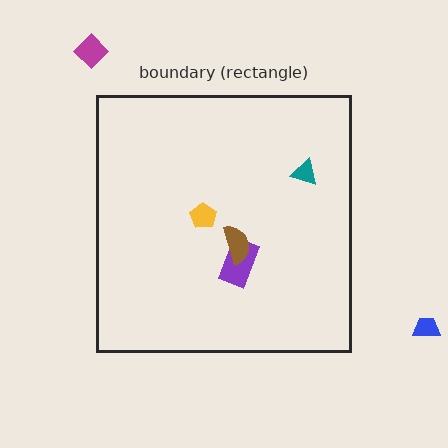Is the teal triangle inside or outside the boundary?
Inside.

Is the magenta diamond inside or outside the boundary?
Outside.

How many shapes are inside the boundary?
4 inside, 2 outside.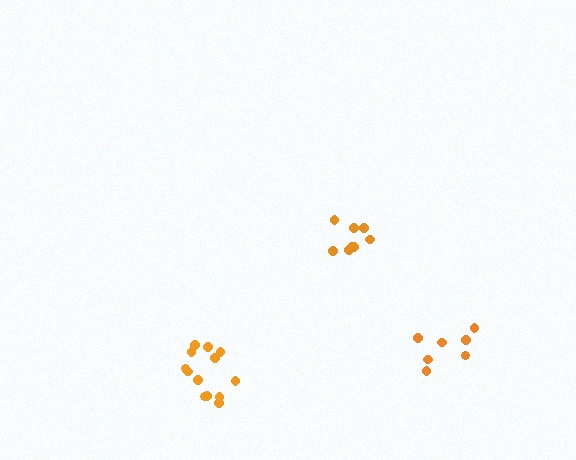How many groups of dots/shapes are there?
There are 3 groups.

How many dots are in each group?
Group 1: 13 dots, Group 2: 8 dots, Group 3: 7 dots (28 total).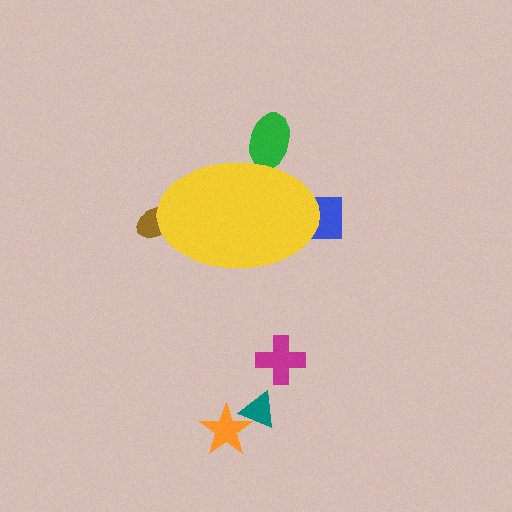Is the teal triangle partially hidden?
No, the teal triangle is fully visible.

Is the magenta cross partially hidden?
No, the magenta cross is fully visible.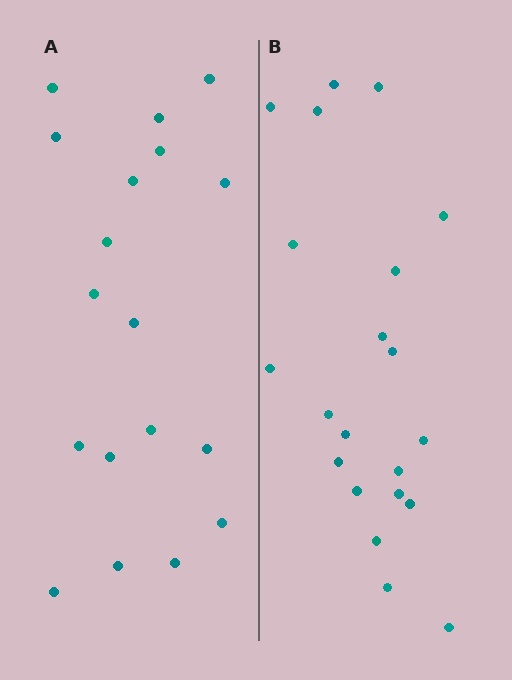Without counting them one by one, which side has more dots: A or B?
Region B (the right region) has more dots.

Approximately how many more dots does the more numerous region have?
Region B has just a few more — roughly 2 or 3 more dots than region A.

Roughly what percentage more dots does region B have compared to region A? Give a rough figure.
About 15% more.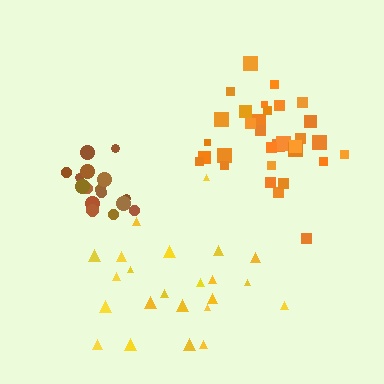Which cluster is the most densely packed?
Brown.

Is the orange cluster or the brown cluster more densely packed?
Brown.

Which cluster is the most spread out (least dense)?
Yellow.